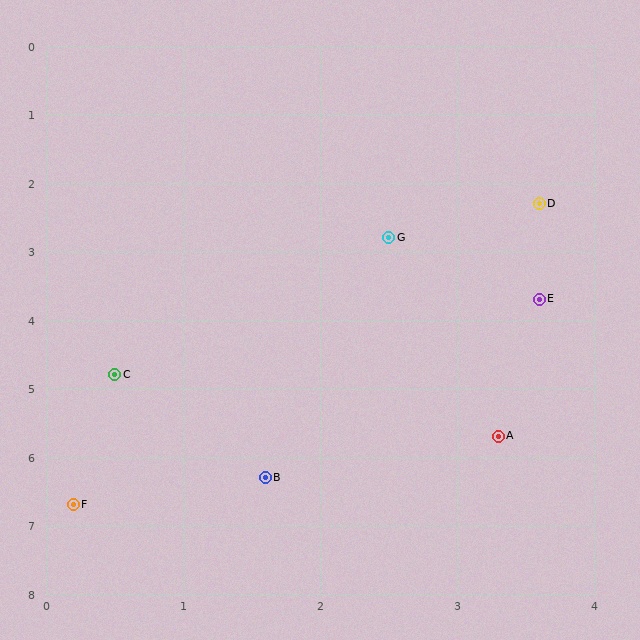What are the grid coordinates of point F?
Point F is at approximately (0.2, 6.7).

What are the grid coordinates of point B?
Point B is at approximately (1.6, 6.3).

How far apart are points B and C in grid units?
Points B and C are about 1.9 grid units apart.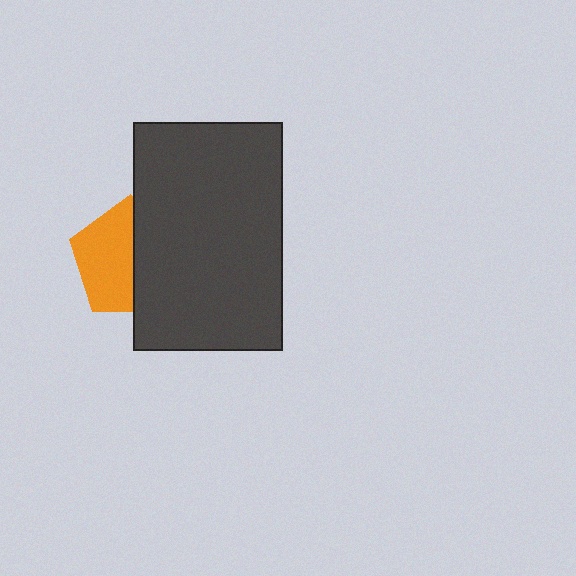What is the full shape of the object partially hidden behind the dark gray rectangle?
The partially hidden object is an orange pentagon.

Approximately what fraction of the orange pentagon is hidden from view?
Roughly 47% of the orange pentagon is hidden behind the dark gray rectangle.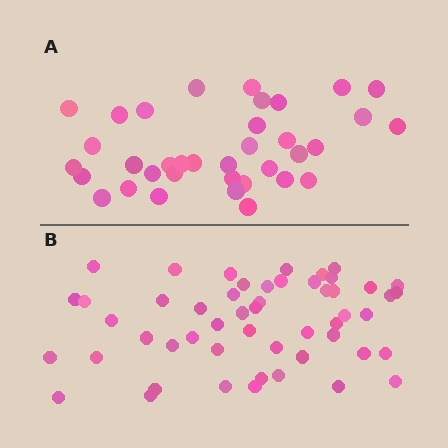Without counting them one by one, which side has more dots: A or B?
Region B (the bottom region) has more dots.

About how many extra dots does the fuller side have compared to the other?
Region B has approximately 15 more dots than region A.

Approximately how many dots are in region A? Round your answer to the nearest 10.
About 40 dots. (The exact count is 36, which rounds to 40.)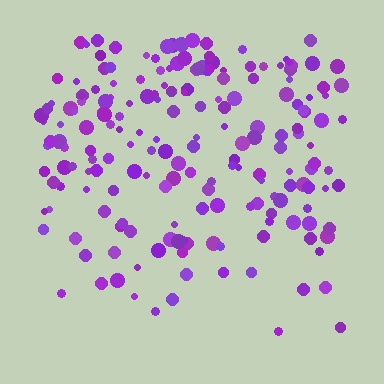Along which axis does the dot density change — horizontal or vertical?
Vertical.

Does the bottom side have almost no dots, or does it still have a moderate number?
Still a moderate number, just noticeably fewer than the top.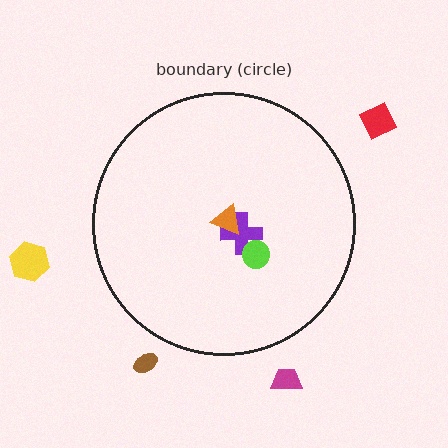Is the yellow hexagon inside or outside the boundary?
Outside.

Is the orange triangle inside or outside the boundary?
Inside.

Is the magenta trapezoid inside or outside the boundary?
Outside.